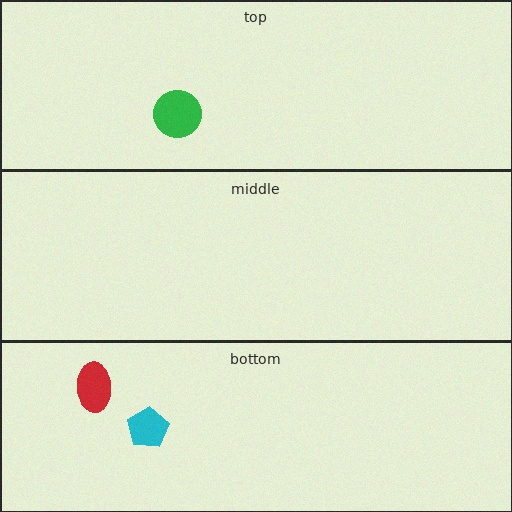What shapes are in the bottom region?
The cyan pentagon, the red ellipse.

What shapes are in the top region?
The green circle.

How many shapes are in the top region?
1.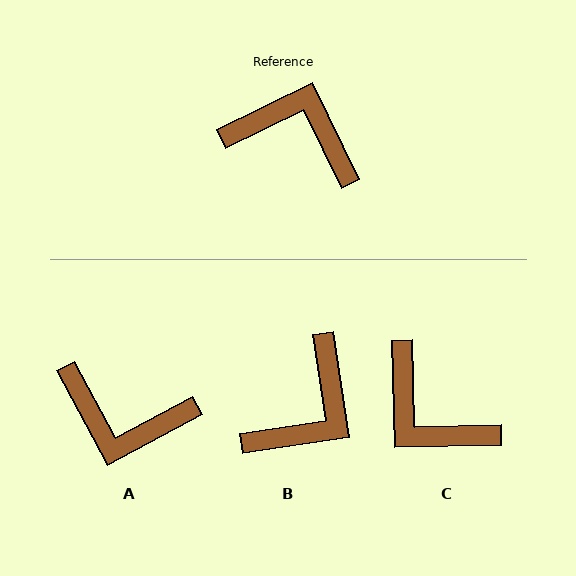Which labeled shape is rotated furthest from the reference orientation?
A, about 178 degrees away.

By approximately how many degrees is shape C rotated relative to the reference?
Approximately 156 degrees counter-clockwise.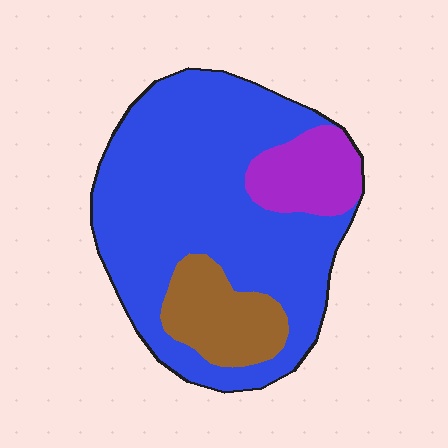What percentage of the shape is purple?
Purple takes up less than a sixth of the shape.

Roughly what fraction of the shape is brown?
Brown covers roughly 15% of the shape.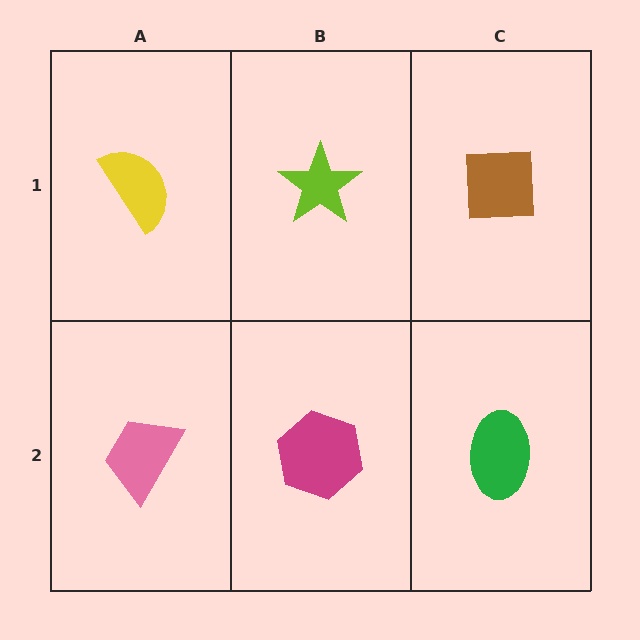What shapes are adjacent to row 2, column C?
A brown square (row 1, column C), a magenta hexagon (row 2, column B).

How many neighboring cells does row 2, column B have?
3.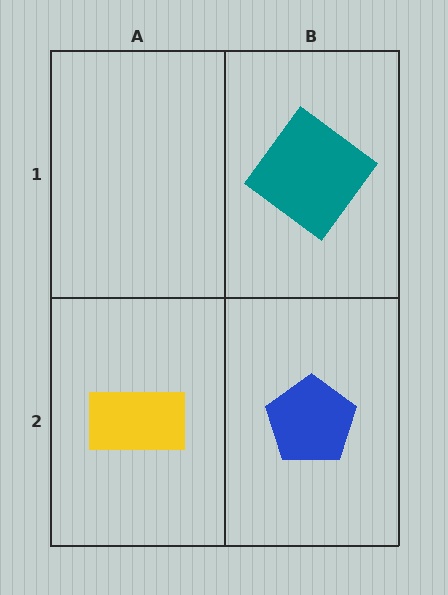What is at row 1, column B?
A teal diamond.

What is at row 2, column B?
A blue pentagon.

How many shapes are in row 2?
2 shapes.